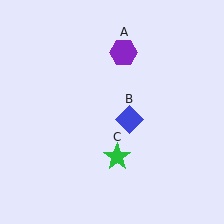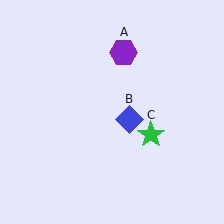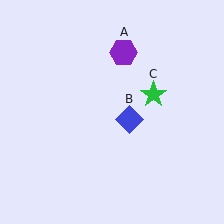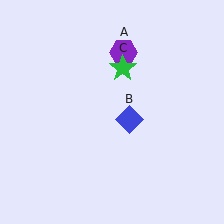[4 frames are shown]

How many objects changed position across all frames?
1 object changed position: green star (object C).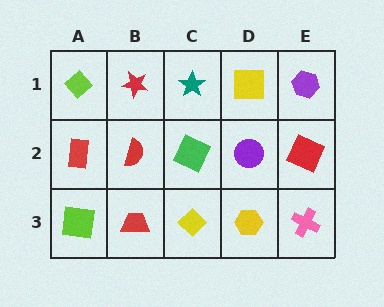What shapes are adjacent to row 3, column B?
A red semicircle (row 2, column B), a lime square (row 3, column A), a yellow diamond (row 3, column C).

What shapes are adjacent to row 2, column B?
A red star (row 1, column B), a red trapezoid (row 3, column B), a red rectangle (row 2, column A), a green square (row 2, column C).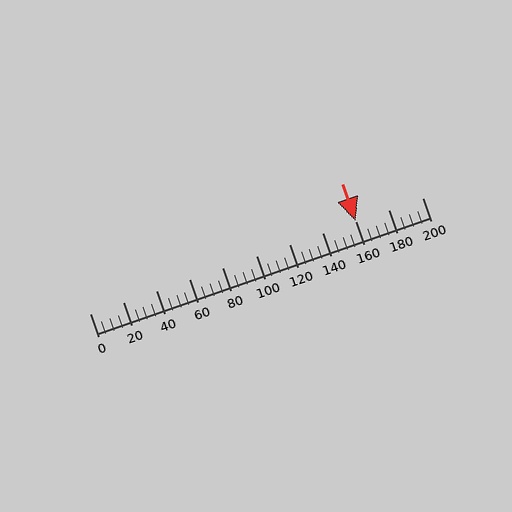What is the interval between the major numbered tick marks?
The major tick marks are spaced 20 units apart.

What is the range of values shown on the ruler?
The ruler shows values from 0 to 200.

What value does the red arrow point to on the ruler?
The red arrow points to approximately 160.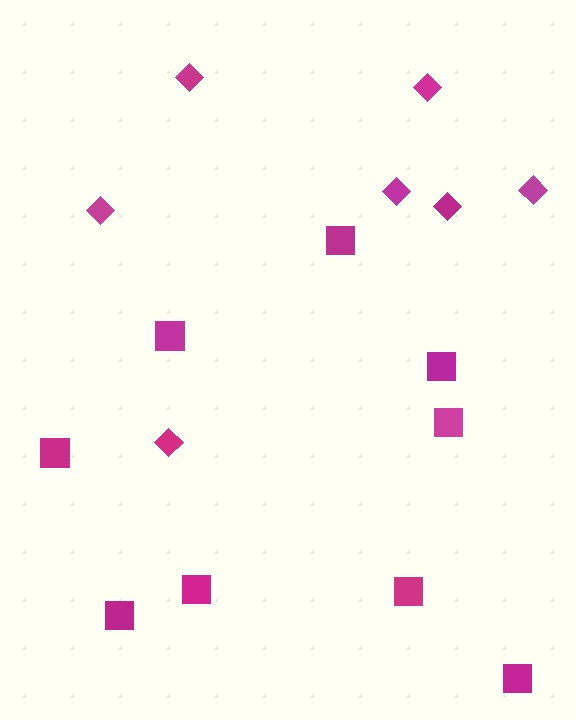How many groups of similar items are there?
There are 2 groups: one group of squares (9) and one group of diamonds (7).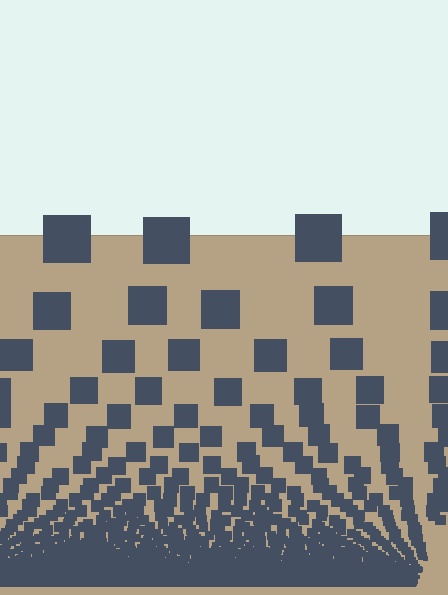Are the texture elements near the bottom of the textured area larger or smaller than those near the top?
Smaller. The gradient is inverted — elements near the bottom are smaller and denser.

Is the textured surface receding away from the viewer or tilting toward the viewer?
The surface appears to tilt toward the viewer. Texture elements get larger and sparser toward the top.